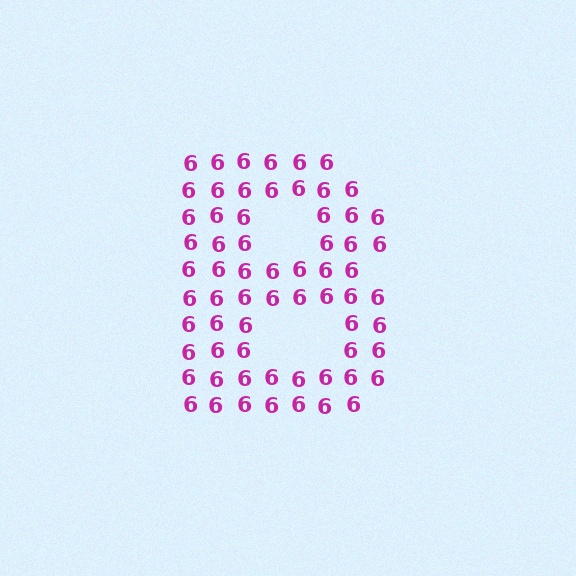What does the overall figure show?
The overall figure shows the letter B.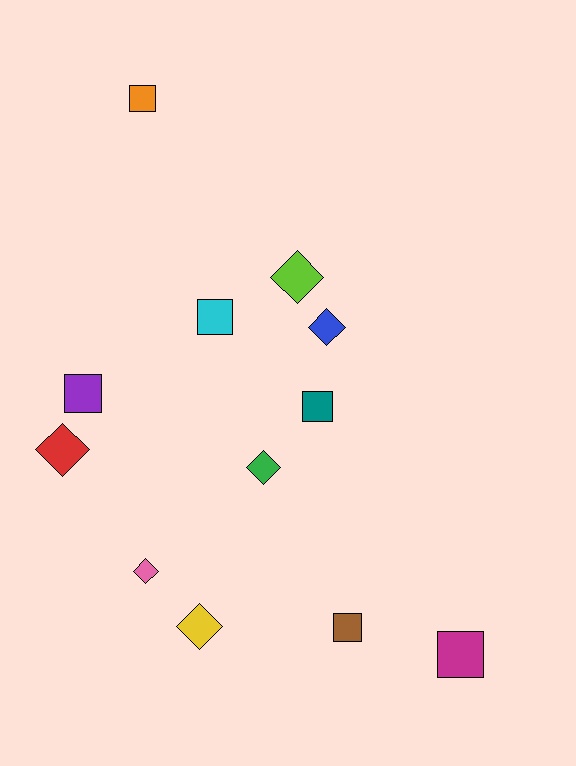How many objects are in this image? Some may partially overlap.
There are 12 objects.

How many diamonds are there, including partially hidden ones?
There are 6 diamonds.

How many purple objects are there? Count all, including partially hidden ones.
There is 1 purple object.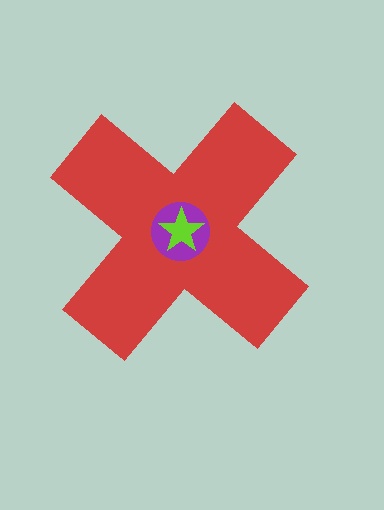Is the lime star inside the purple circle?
Yes.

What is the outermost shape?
The red cross.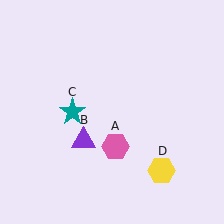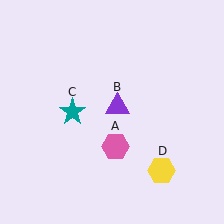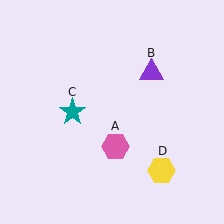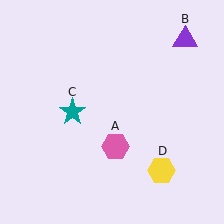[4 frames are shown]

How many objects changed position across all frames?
1 object changed position: purple triangle (object B).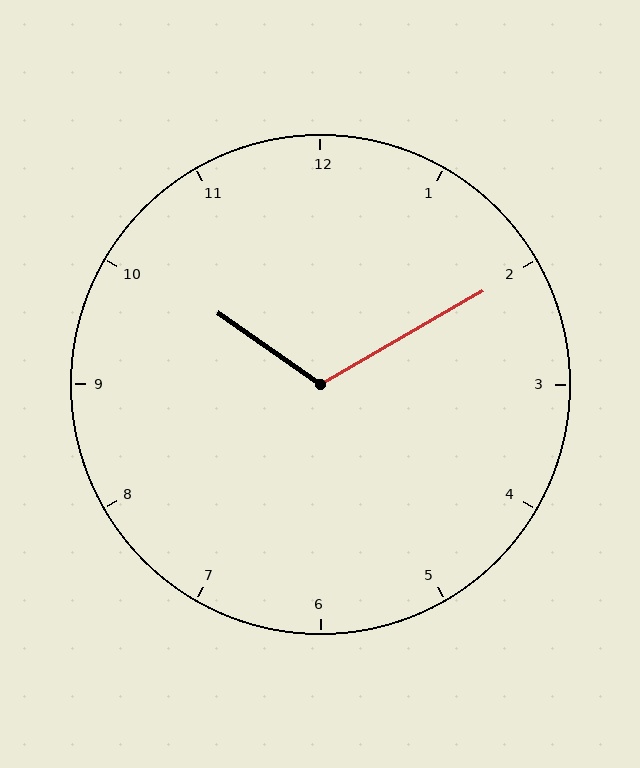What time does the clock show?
10:10.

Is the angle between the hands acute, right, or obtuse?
It is obtuse.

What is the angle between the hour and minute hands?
Approximately 115 degrees.